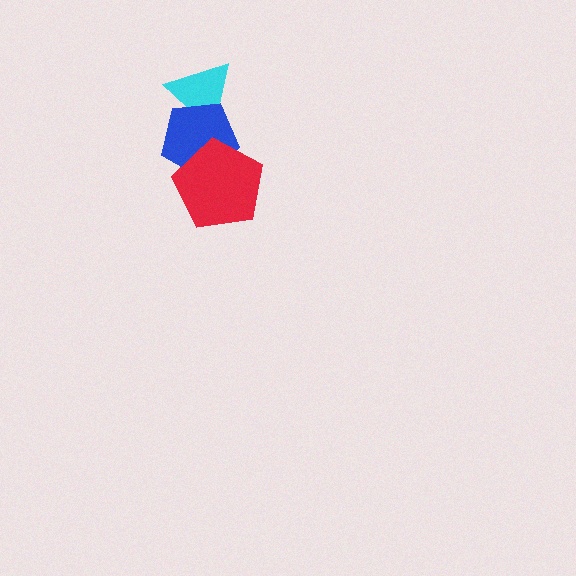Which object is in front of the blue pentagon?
The red pentagon is in front of the blue pentagon.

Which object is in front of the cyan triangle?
The blue pentagon is in front of the cyan triangle.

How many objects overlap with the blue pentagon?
2 objects overlap with the blue pentagon.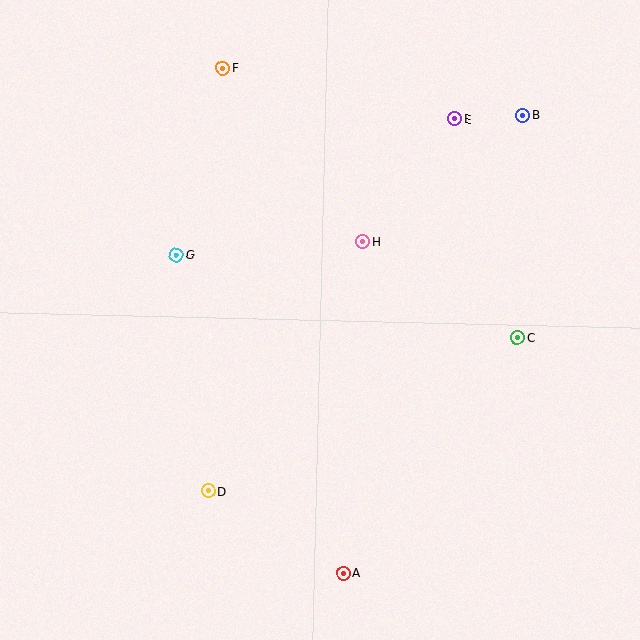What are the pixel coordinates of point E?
Point E is at (454, 119).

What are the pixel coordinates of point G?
Point G is at (176, 255).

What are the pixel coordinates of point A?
Point A is at (343, 573).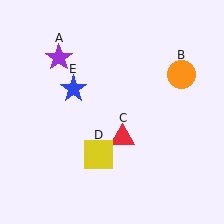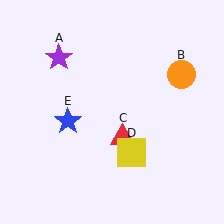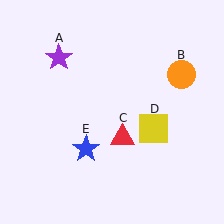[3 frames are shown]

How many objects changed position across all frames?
2 objects changed position: yellow square (object D), blue star (object E).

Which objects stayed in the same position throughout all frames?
Purple star (object A) and orange circle (object B) and red triangle (object C) remained stationary.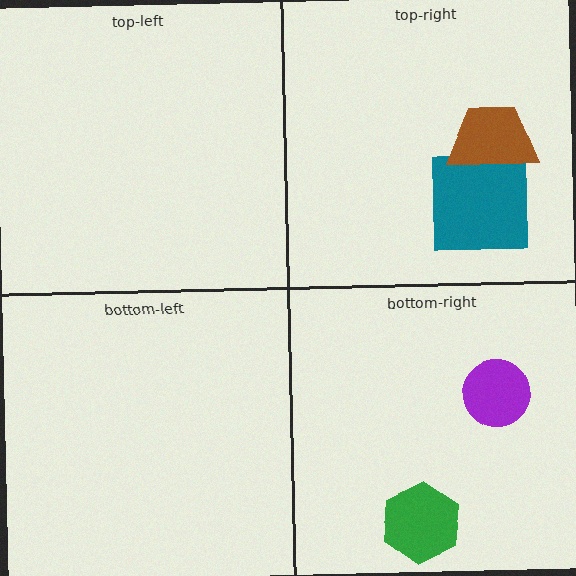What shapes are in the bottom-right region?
The purple circle, the green hexagon.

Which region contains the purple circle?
The bottom-right region.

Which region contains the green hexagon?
The bottom-right region.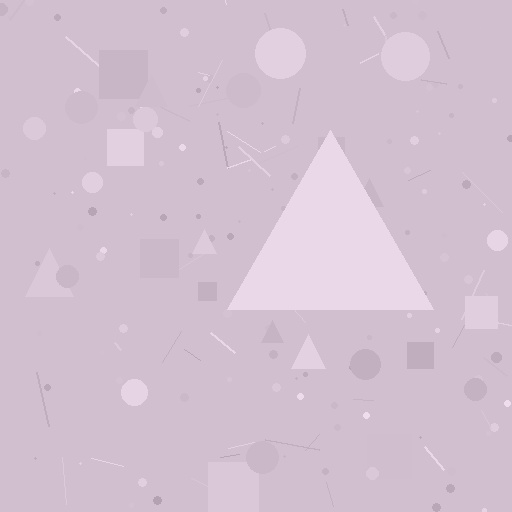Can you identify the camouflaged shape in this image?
The camouflaged shape is a triangle.